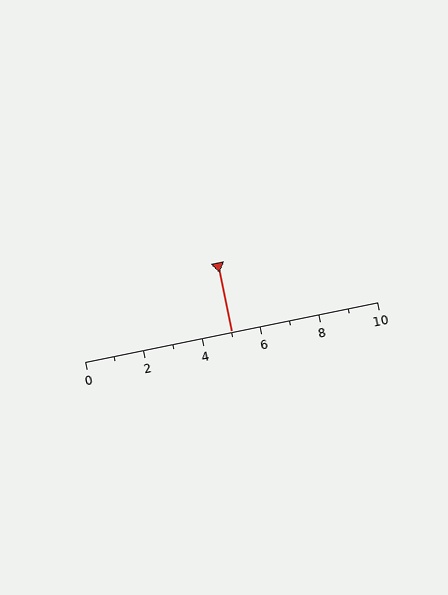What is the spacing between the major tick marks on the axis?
The major ticks are spaced 2 apart.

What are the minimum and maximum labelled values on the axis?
The axis runs from 0 to 10.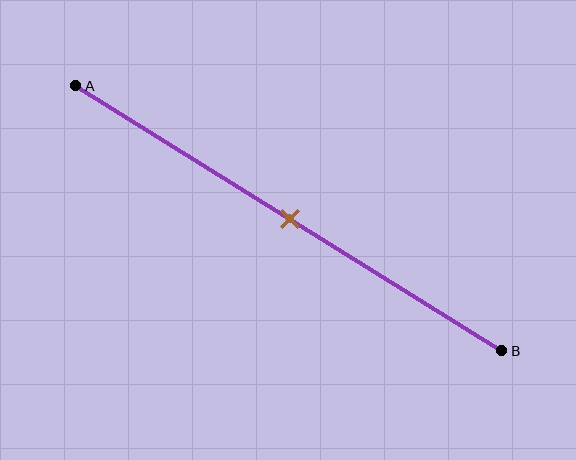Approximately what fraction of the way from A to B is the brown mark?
The brown mark is approximately 50% of the way from A to B.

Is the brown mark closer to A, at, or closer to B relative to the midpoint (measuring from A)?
The brown mark is approximately at the midpoint of segment AB.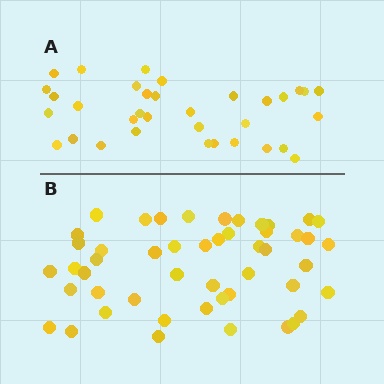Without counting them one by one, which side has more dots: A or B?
Region B (the bottom region) has more dots.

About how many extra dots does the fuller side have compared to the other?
Region B has approximately 15 more dots than region A.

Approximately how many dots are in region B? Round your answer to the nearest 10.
About 50 dots. (The exact count is 49, which rounds to 50.)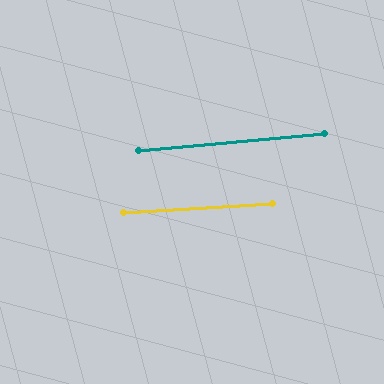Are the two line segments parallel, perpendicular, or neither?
Parallel — their directions differ by only 1.8°.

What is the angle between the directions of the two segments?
Approximately 2 degrees.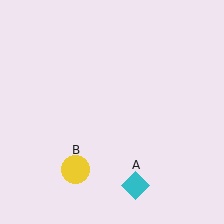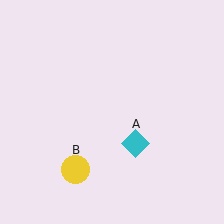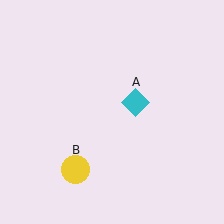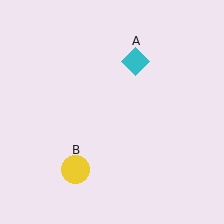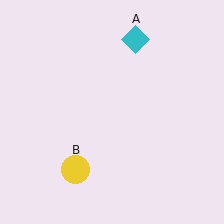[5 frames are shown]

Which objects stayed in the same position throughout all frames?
Yellow circle (object B) remained stationary.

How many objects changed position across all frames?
1 object changed position: cyan diamond (object A).